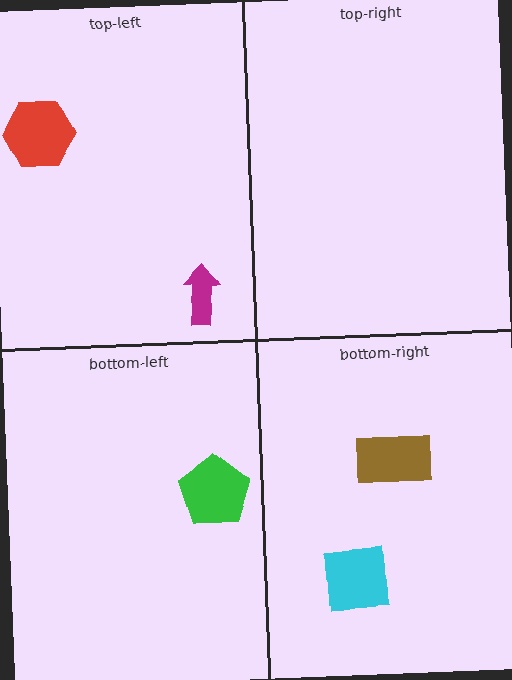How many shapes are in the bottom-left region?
1.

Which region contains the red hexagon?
The top-left region.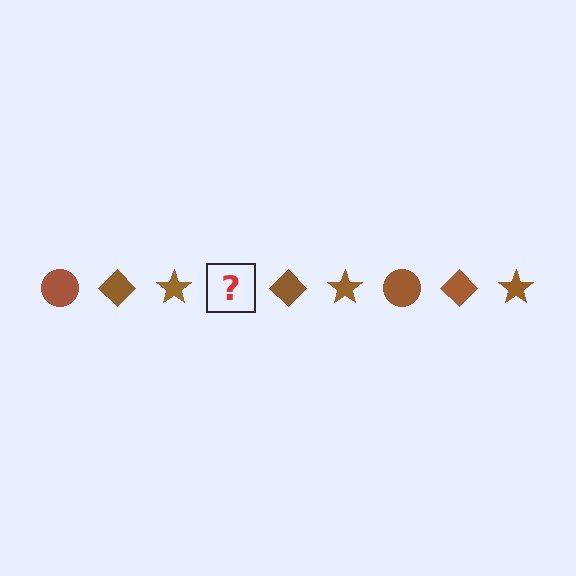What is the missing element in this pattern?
The missing element is a brown circle.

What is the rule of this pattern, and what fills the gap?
The rule is that the pattern cycles through circle, diamond, star shapes in brown. The gap should be filled with a brown circle.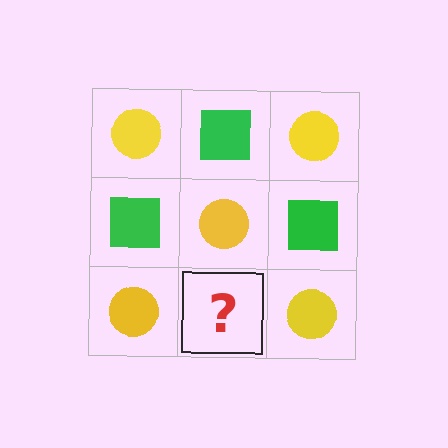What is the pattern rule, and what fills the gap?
The rule is that it alternates yellow circle and green square in a checkerboard pattern. The gap should be filled with a green square.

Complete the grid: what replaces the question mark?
The question mark should be replaced with a green square.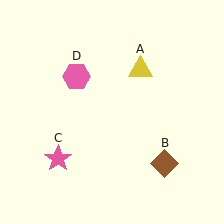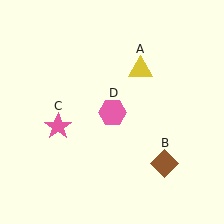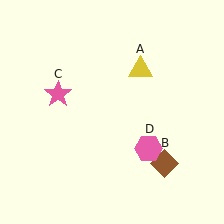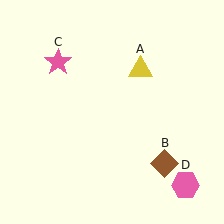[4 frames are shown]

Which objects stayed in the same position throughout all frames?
Yellow triangle (object A) and brown diamond (object B) remained stationary.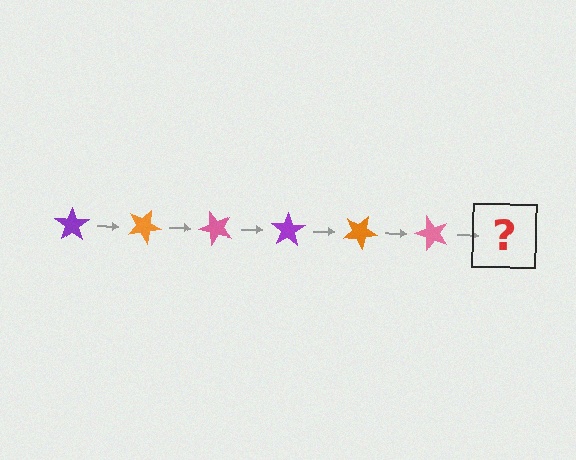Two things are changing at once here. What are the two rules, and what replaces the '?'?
The two rules are that it rotates 25 degrees each step and the color cycles through purple, orange, and pink. The '?' should be a purple star, rotated 150 degrees from the start.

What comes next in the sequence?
The next element should be a purple star, rotated 150 degrees from the start.